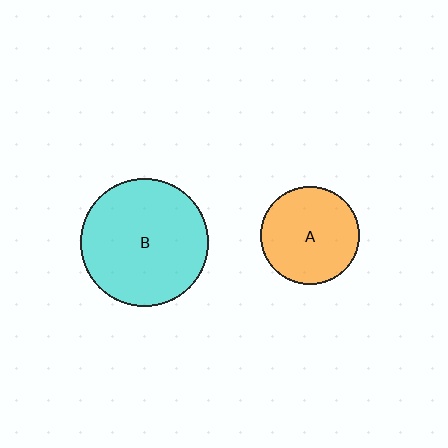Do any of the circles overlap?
No, none of the circles overlap.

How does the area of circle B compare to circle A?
Approximately 1.7 times.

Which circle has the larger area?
Circle B (cyan).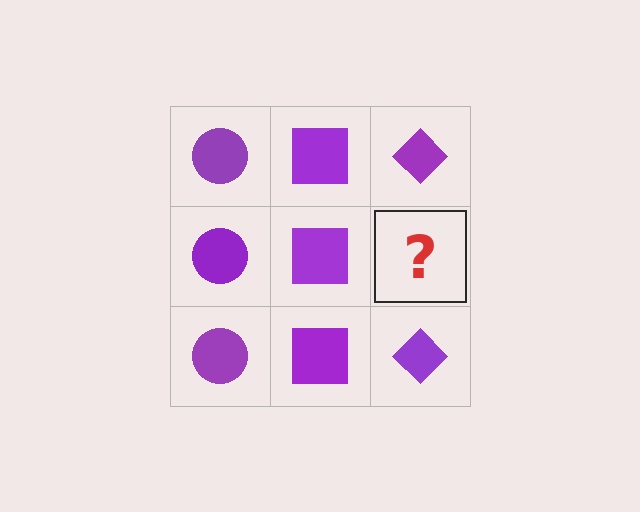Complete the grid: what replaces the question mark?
The question mark should be replaced with a purple diamond.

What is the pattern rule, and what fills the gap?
The rule is that each column has a consistent shape. The gap should be filled with a purple diamond.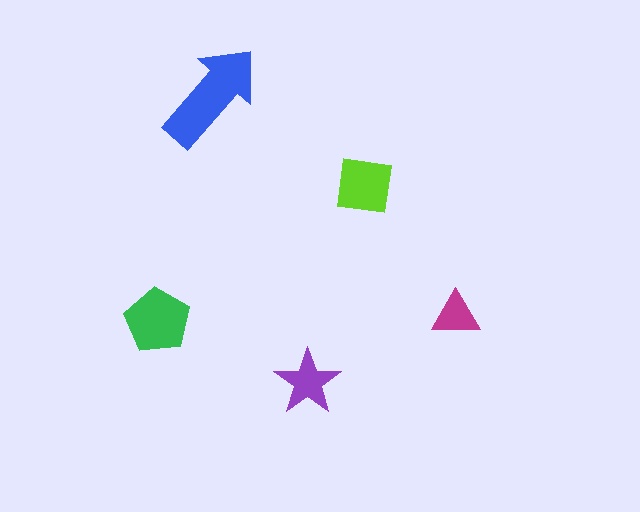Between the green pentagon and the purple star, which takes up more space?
The green pentagon.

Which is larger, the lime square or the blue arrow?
The blue arrow.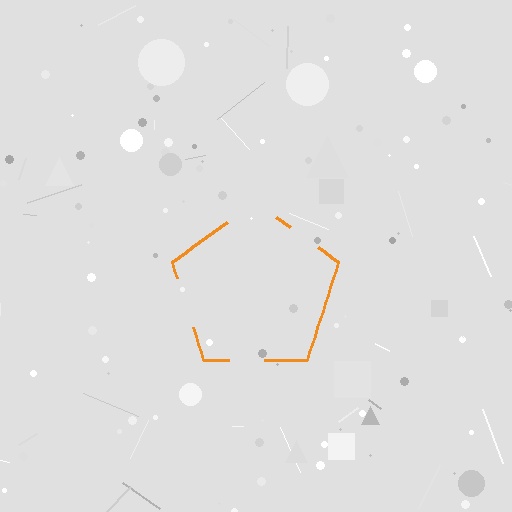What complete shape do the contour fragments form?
The contour fragments form a pentagon.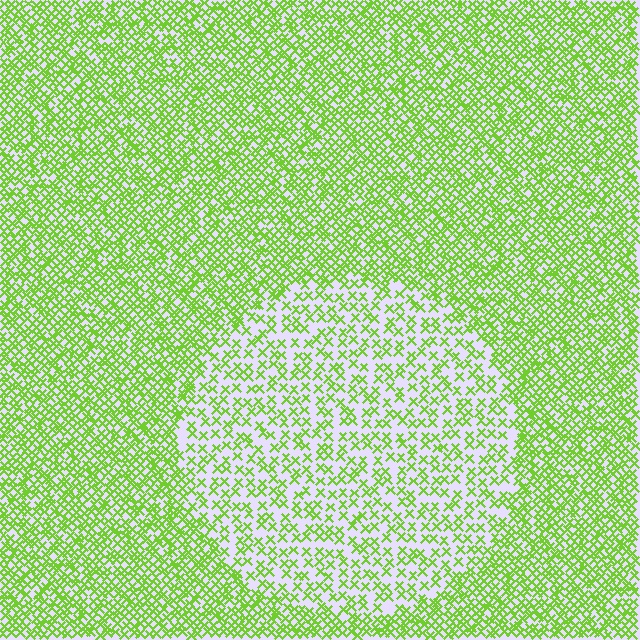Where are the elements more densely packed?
The elements are more densely packed outside the circle boundary.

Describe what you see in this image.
The image contains small lime elements arranged at two different densities. A circle-shaped region is visible where the elements are less densely packed than the surrounding area.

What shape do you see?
I see a circle.